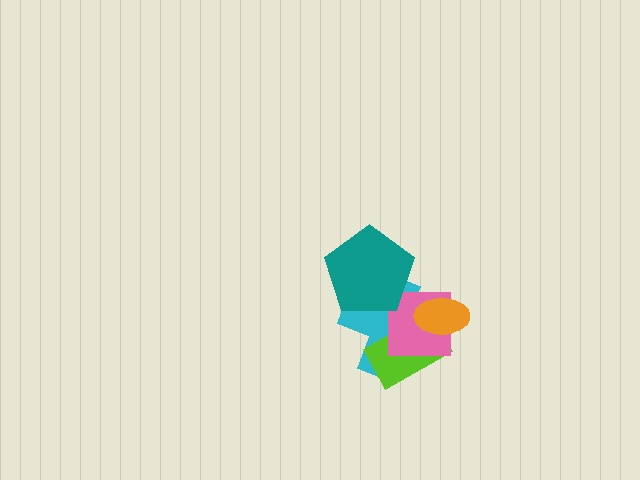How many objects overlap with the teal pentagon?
1 object overlaps with the teal pentagon.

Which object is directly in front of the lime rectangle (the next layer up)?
The pink square is directly in front of the lime rectangle.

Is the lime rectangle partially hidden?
Yes, it is partially covered by another shape.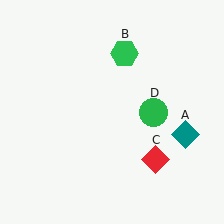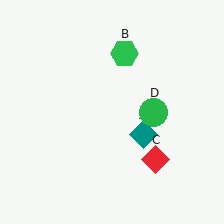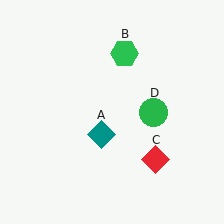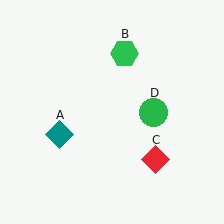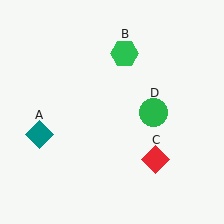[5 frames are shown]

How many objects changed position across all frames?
1 object changed position: teal diamond (object A).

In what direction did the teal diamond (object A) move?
The teal diamond (object A) moved left.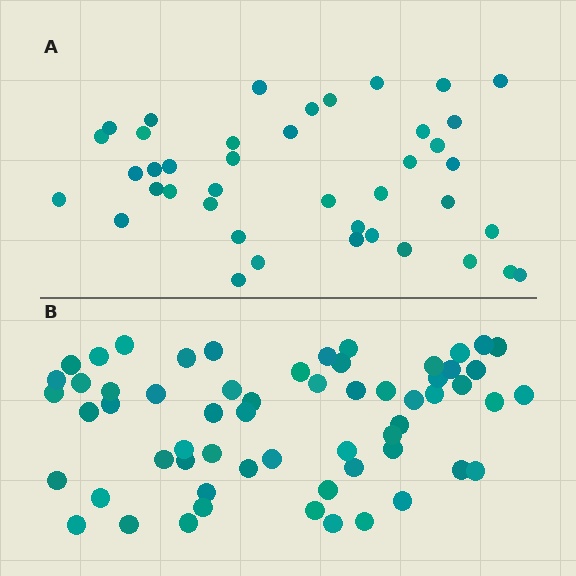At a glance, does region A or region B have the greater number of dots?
Region B (the bottom region) has more dots.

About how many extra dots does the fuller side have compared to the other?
Region B has approximately 20 more dots than region A.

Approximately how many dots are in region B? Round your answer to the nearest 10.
About 60 dots.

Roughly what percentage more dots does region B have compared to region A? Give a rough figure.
About 45% more.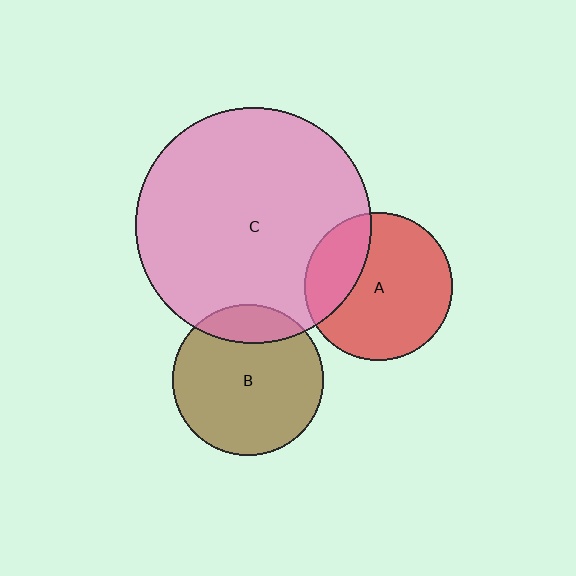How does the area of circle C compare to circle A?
Approximately 2.5 times.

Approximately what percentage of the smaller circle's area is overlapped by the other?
Approximately 25%.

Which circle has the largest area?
Circle C (pink).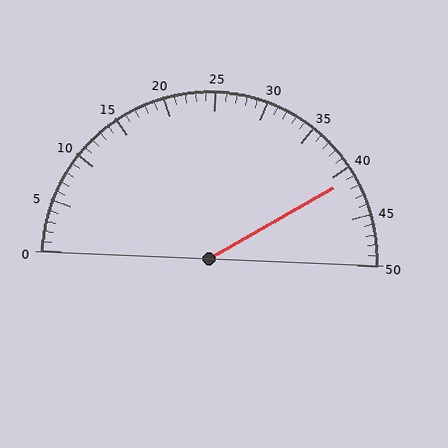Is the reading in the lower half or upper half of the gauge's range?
The reading is in the upper half of the range (0 to 50).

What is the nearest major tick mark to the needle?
The nearest major tick mark is 40.